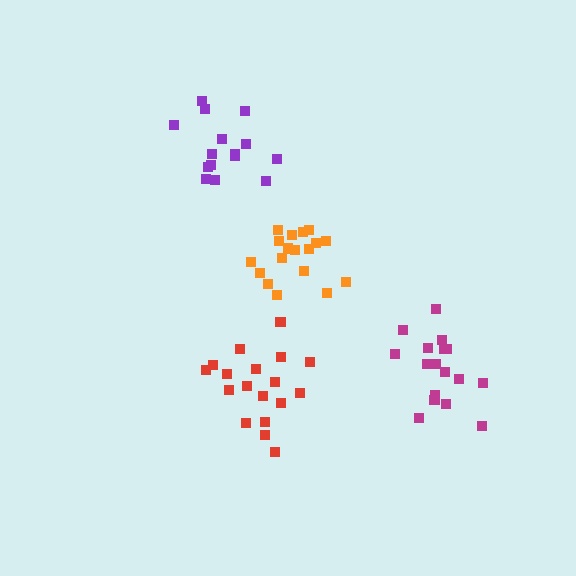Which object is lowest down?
The red cluster is bottommost.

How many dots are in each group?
Group 1: 17 dots, Group 2: 15 dots, Group 3: 18 dots, Group 4: 18 dots (68 total).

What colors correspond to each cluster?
The clusters are colored: magenta, purple, orange, red.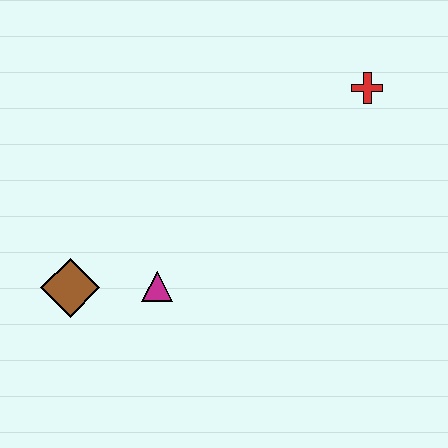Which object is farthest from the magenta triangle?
The red cross is farthest from the magenta triangle.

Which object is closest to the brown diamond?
The magenta triangle is closest to the brown diamond.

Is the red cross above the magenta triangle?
Yes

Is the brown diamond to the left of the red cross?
Yes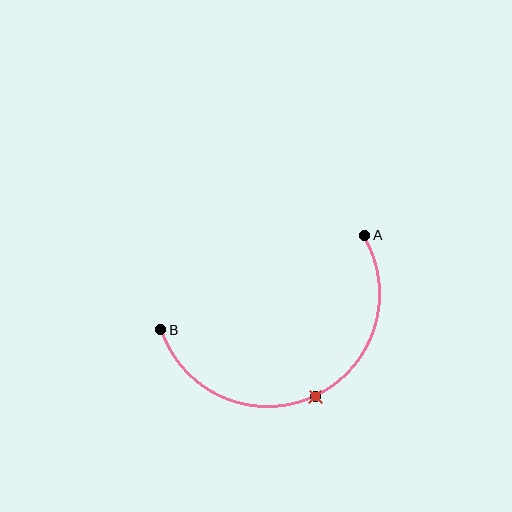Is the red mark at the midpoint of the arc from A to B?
Yes. The red mark lies on the arc at equal arc-length from both A and B — it is the arc midpoint.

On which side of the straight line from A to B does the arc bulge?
The arc bulges below the straight line connecting A and B.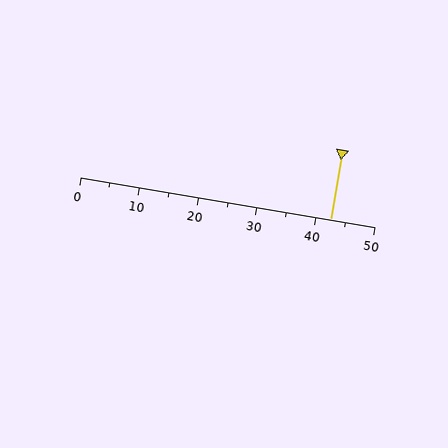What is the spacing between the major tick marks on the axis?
The major ticks are spaced 10 apart.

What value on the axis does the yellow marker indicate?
The marker indicates approximately 42.5.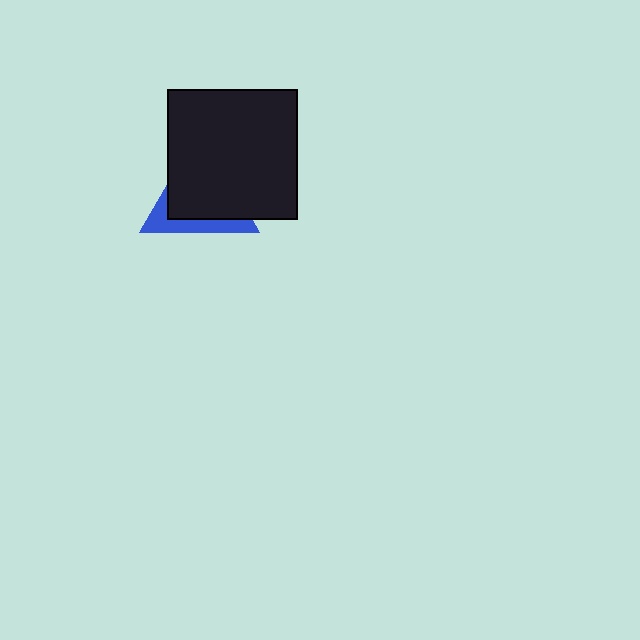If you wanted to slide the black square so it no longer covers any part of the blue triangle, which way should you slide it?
Slide it toward the upper-right — that is the most direct way to separate the two shapes.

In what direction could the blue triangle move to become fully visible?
The blue triangle could move toward the lower-left. That would shift it out from behind the black square entirely.